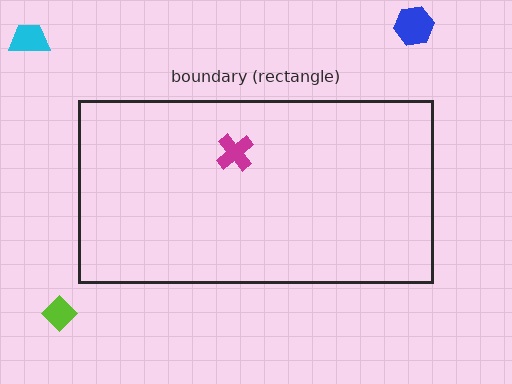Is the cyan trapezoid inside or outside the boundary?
Outside.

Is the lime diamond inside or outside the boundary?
Outside.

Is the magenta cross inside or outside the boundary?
Inside.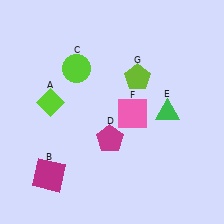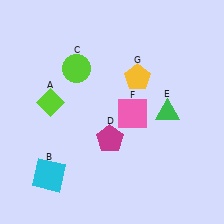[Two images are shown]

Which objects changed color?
B changed from magenta to cyan. G changed from lime to yellow.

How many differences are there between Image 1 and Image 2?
There are 2 differences between the two images.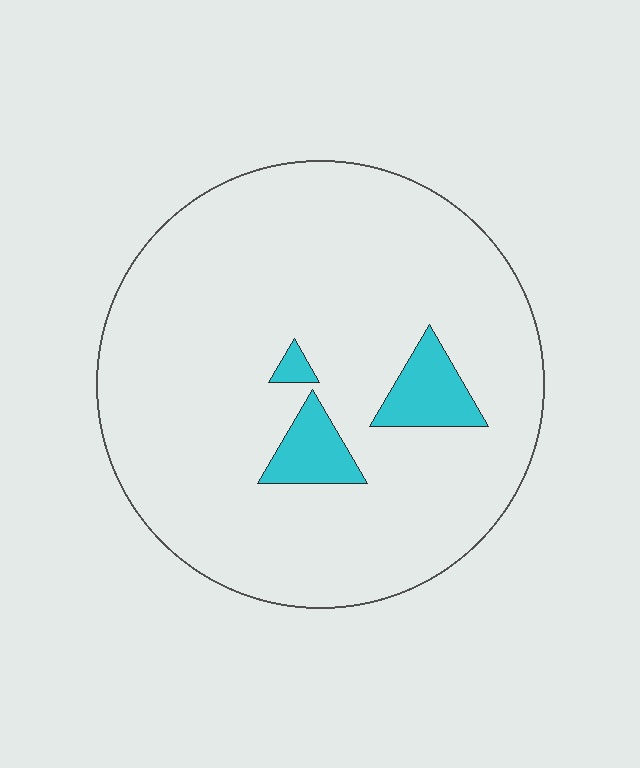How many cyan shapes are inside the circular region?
3.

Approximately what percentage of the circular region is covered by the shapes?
Approximately 10%.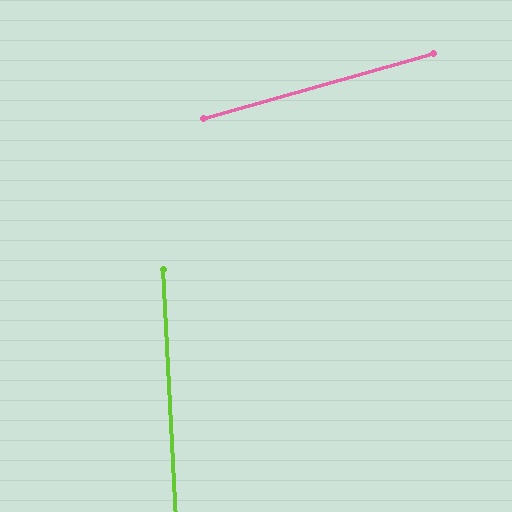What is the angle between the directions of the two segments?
Approximately 77 degrees.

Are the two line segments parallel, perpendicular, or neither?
Neither parallel nor perpendicular — they differ by about 77°.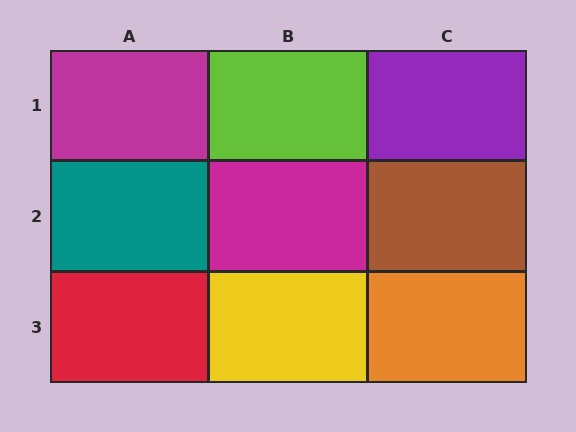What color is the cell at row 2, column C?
Brown.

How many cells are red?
1 cell is red.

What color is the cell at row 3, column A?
Red.